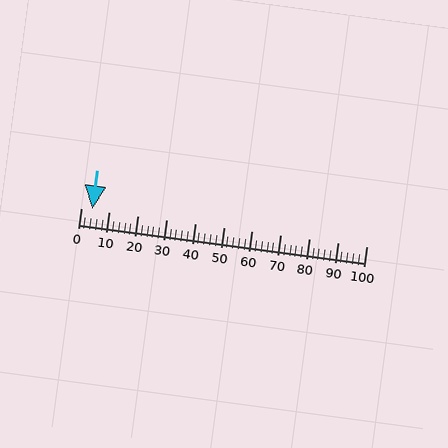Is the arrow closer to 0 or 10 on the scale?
The arrow is closer to 0.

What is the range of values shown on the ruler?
The ruler shows values from 0 to 100.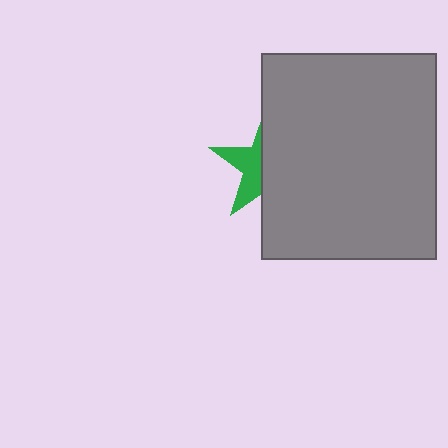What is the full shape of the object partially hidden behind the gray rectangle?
The partially hidden object is a green star.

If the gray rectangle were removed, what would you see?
You would see the complete green star.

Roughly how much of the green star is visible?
A small part of it is visible (roughly 41%).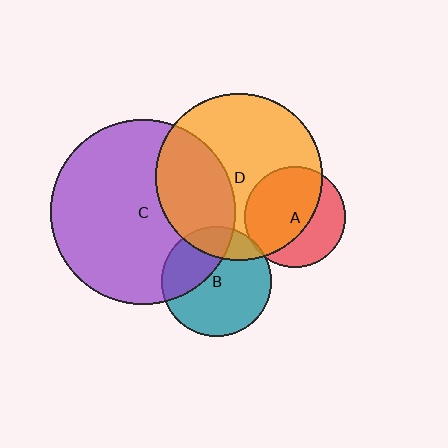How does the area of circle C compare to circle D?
Approximately 1.2 times.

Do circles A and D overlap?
Yes.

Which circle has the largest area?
Circle C (purple).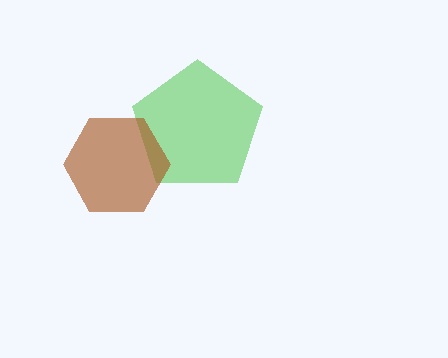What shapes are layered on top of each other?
The layered shapes are: a green pentagon, a brown hexagon.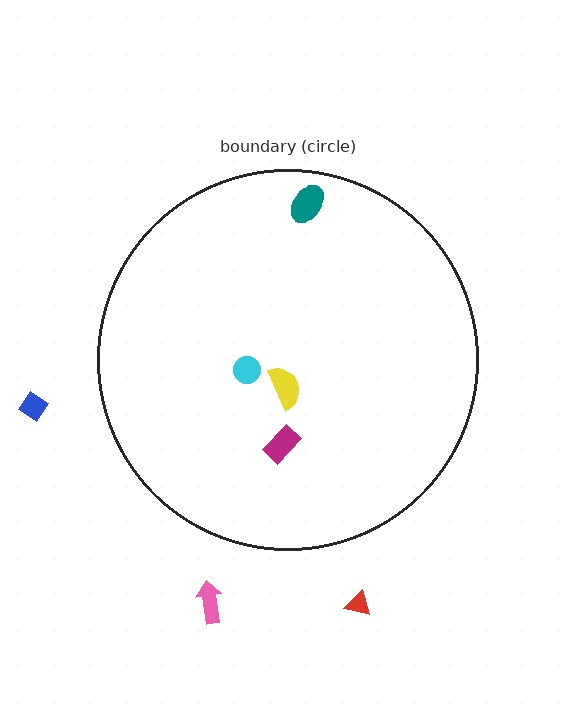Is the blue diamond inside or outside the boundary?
Outside.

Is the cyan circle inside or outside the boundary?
Inside.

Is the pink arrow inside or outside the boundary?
Outside.